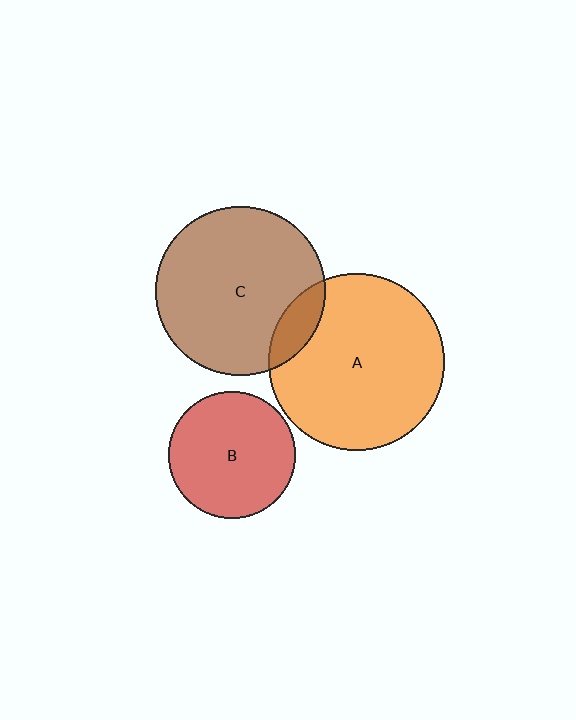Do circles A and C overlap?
Yes.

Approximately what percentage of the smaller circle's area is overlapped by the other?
Approximately 10%.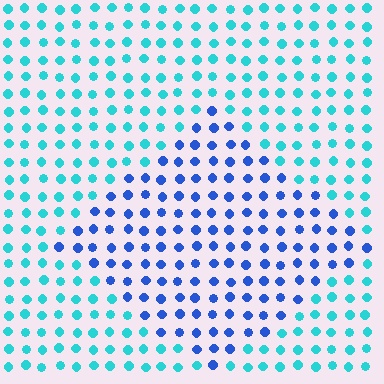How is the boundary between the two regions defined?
The boundary is defined purely by a slight shift in hue (about 44 degrees). Spacing, size, and orientation are identical on both sides.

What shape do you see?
I see a diamond.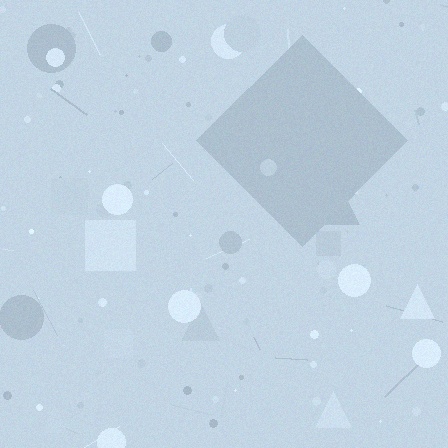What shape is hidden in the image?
A diamond is hidden in the image.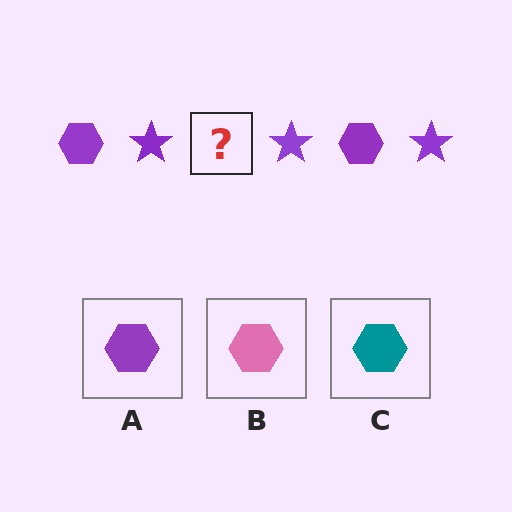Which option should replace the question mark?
Option A.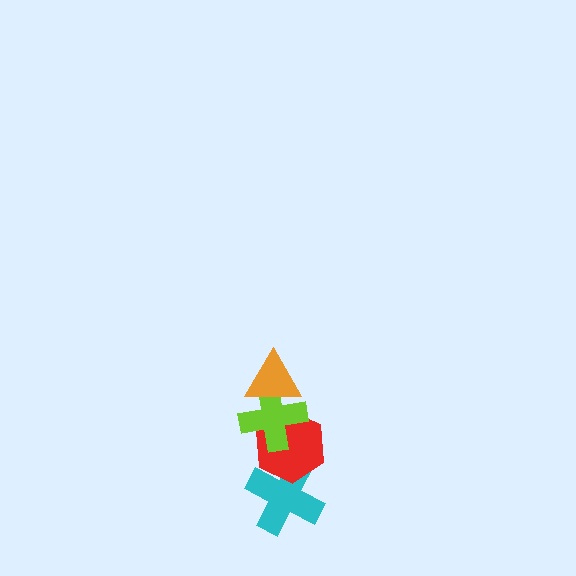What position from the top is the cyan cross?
The cyan cross is 4th from the top.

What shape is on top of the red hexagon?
The lime cross is on top of the red hexagon.